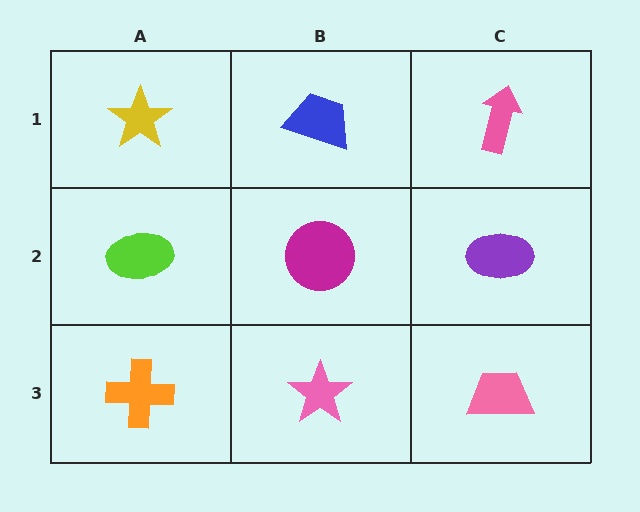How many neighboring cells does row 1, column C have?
2.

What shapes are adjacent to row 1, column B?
A magenta circle (row 2, column B), a yellow star (row 1, column A), a pink arrow (row 1, column C).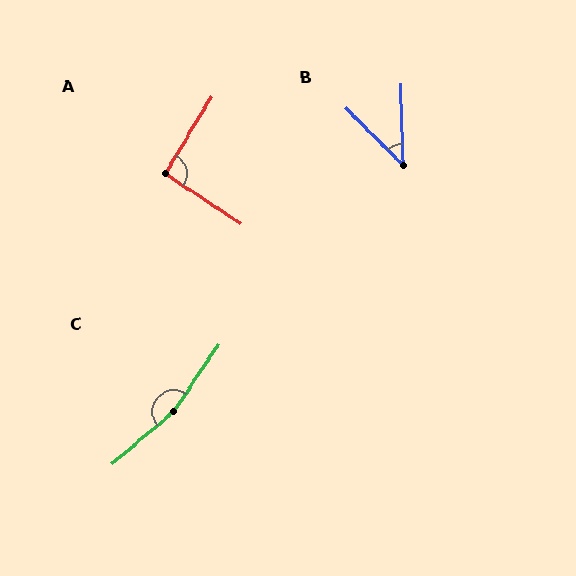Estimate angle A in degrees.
Approximately 92 degrees.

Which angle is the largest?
C, at approximately 164 degrees.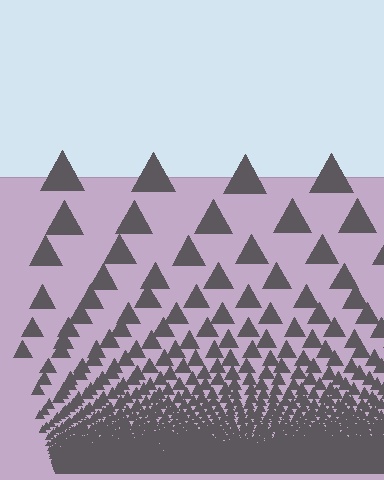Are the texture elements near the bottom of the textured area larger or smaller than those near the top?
Smaller. The gradient is inverted — elements near the bottom are smaller and denser.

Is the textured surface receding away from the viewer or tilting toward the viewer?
The surface appears to tilt toward the viewer. Texture elements get larger and sparser toward the top.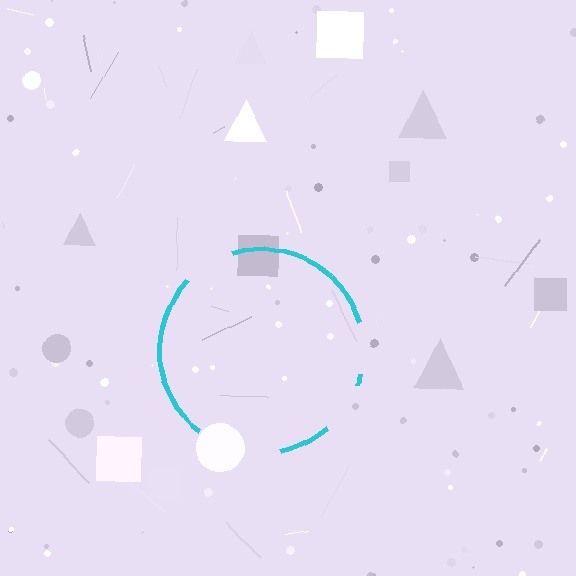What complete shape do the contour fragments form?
The contour fragments form a circle.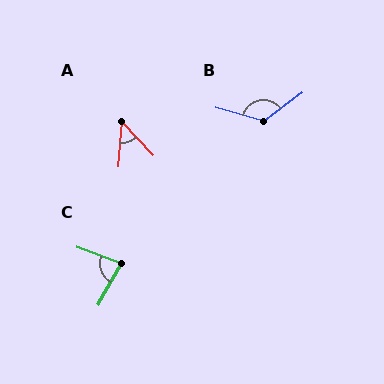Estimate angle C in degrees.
Approximately 81 degrees.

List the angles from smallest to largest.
A (47°), C (81°), B (127°).